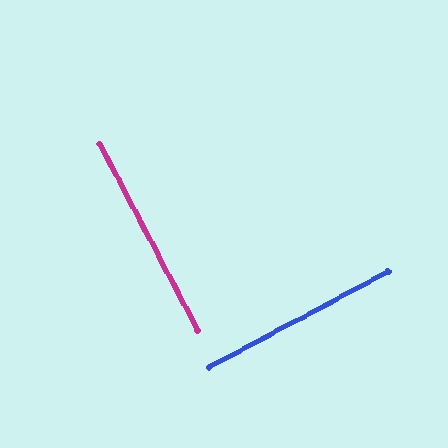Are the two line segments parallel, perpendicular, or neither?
Perpendicular — they meet at approximately 89°.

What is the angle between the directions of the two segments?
Approximately 89 degrees.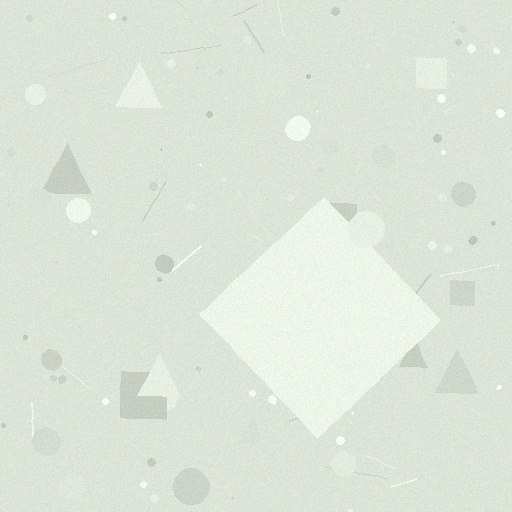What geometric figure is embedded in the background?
A diamond is embedded in the background.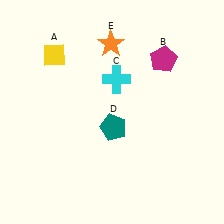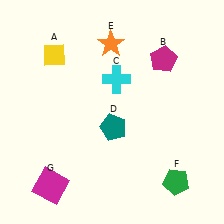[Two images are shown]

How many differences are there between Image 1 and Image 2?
There are 2 differences between the two images.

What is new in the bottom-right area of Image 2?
A green pentagon (F) was added in the bottom-right area of Image 2.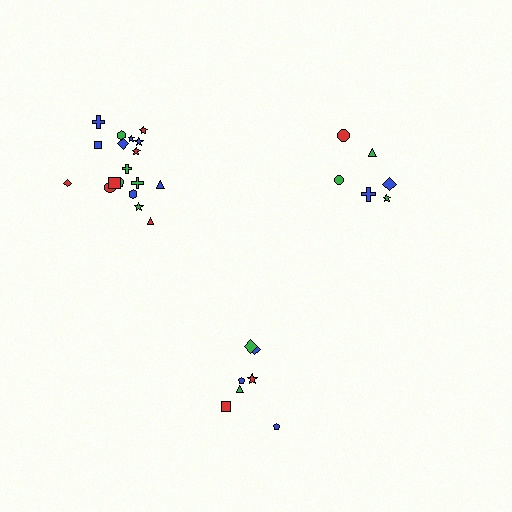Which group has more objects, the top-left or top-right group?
The top-left group.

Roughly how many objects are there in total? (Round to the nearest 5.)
Roughly 30 objects in total.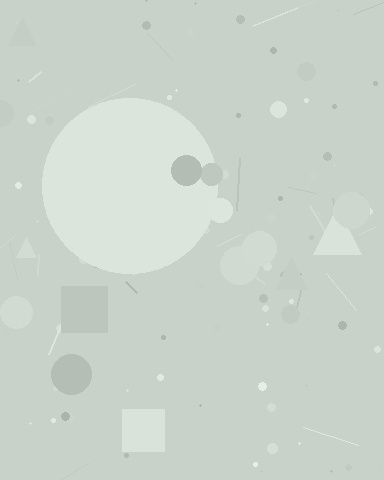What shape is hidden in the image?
A circle is hidden in the image.